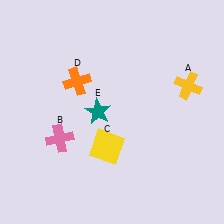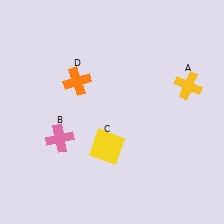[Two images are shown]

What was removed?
The teal star (E) was removed in Image 2.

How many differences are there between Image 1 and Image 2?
There is 1 difference between the two images.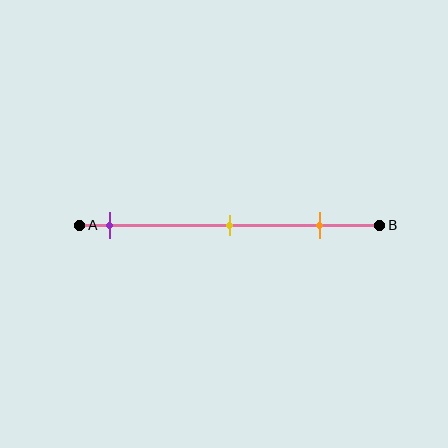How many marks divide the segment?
There are 3 marks dividing the segment.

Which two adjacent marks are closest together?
The yellow and orange marks are the closest adjacent pair.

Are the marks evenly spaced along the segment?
Yes, the marks are approximately evenly spaced.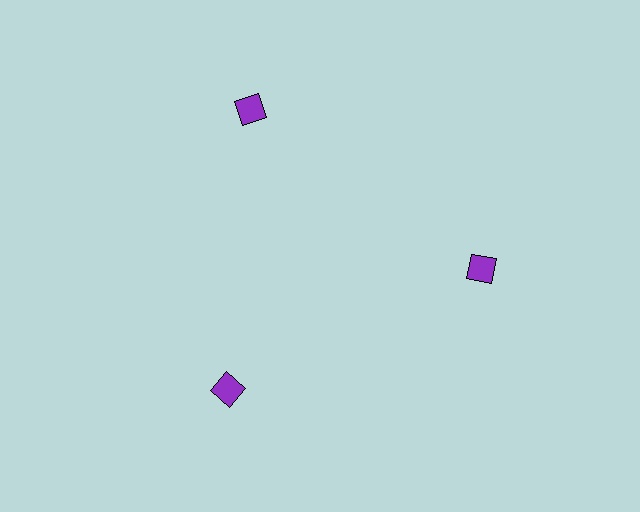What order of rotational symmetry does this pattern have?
This pattern has 3-fold rotational symmetry.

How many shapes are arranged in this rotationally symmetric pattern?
There are 3 shapes, arranged in 3 groups of 1.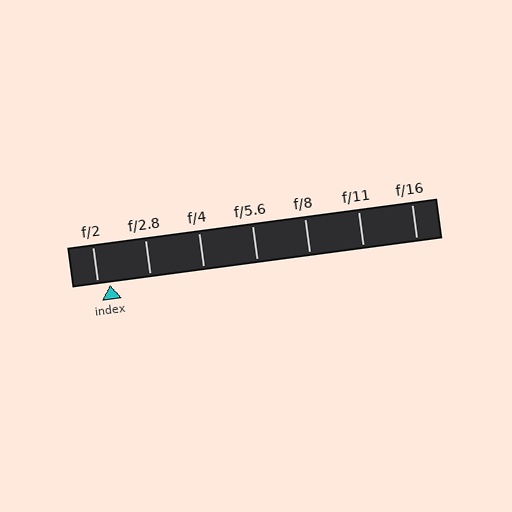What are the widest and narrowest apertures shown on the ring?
The widest aperture shown is f/2 and the narrowest is f/16.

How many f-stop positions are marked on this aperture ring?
There are 7 f-stop positions marked.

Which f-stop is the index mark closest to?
The index mark is closest to f/2.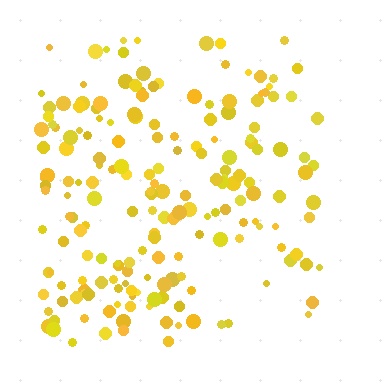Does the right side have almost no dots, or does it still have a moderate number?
Still a moderate number, just noticeably fewer than the left.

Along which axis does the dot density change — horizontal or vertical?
Horizontal.